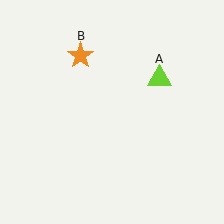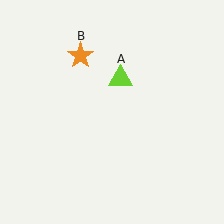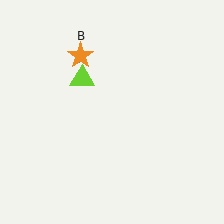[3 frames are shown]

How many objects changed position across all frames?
1 object changed position: lime triangle (object A).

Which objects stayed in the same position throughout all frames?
Orange star (object B) remained stationary.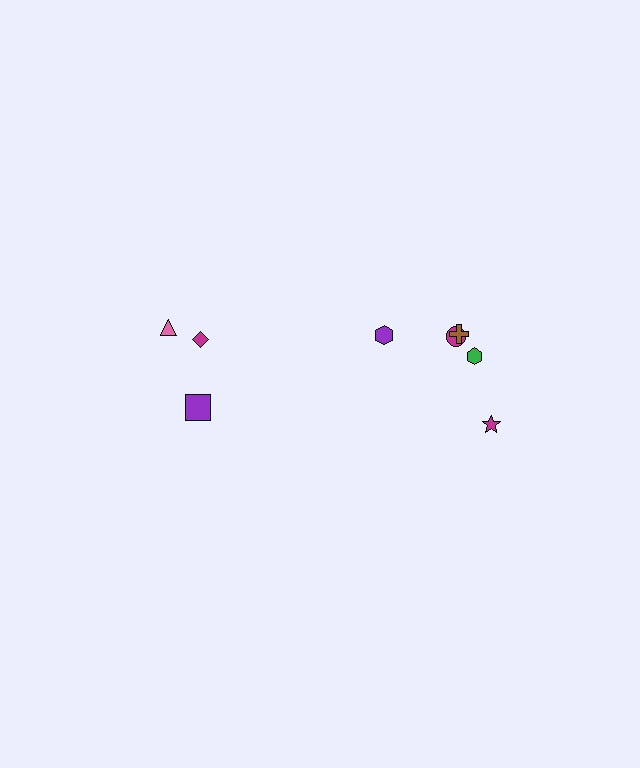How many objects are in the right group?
There are 5 objects.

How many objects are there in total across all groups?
There are 8 objects.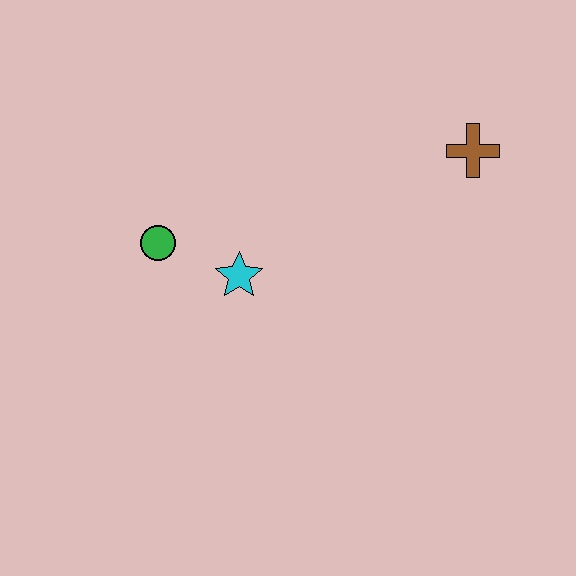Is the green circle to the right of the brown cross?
No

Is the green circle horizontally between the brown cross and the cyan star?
No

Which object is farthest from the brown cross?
The green circle is farthest from the brown cross.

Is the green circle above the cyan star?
Yes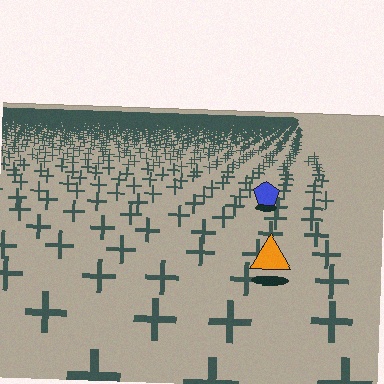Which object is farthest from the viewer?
The blue pentagon is farthest from the viewer. It appears smaller and the ground texture around it is denser.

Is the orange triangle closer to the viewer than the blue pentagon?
Yes. The orange triangle is closer — you can tell from the texture gradient: the ground texture is coarser near it.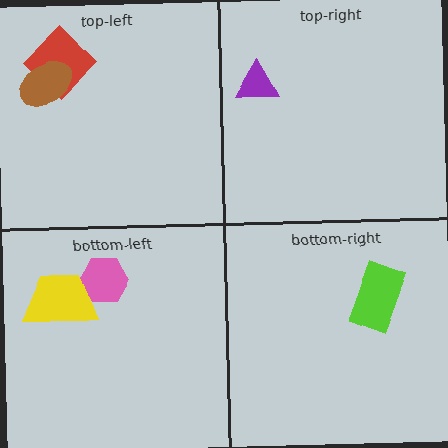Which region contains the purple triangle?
The top-right region.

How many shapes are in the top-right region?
1.